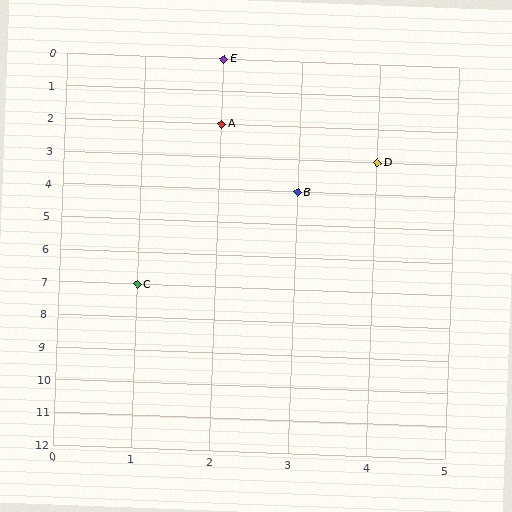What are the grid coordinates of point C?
Point C is at grid coordinates (1, 7).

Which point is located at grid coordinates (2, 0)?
Point E is at (2, 0).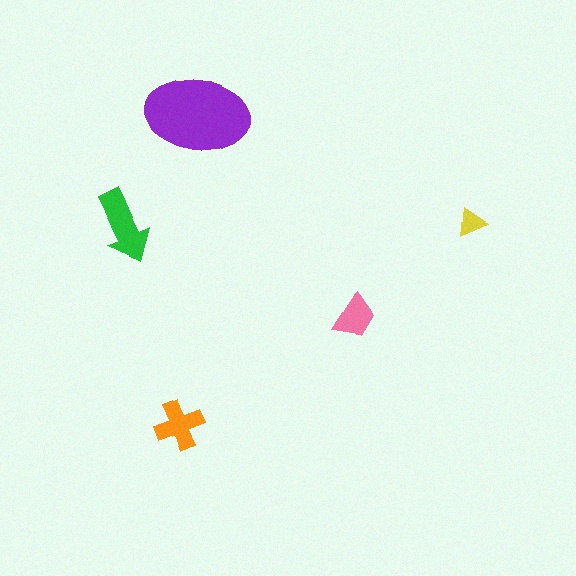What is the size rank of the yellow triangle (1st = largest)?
5th.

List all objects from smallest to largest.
The yellow triangle, the pink trapezoid, the orange cross, the green arrow, the purple ellipse.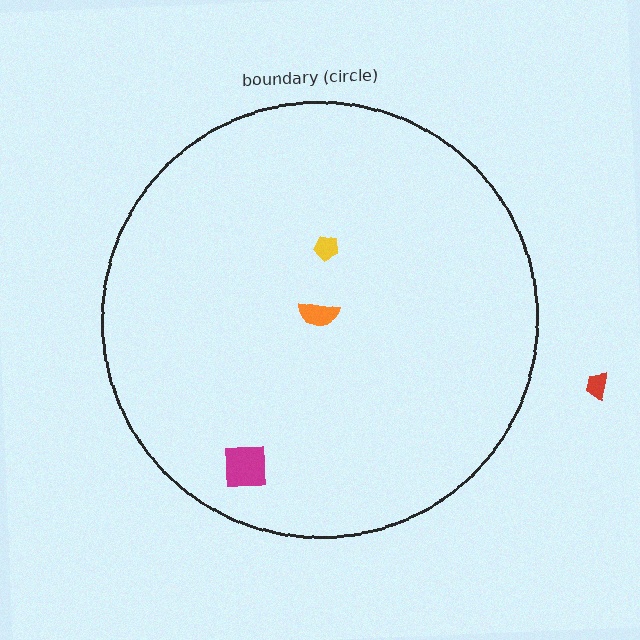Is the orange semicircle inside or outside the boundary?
Inside.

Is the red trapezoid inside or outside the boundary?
Outside.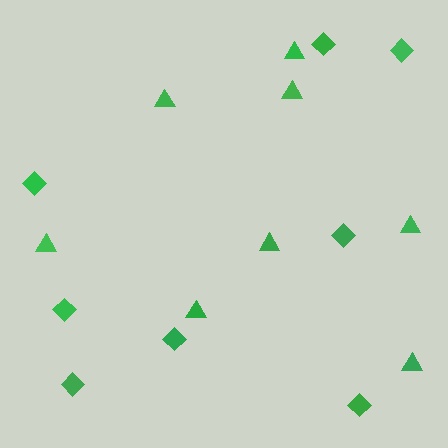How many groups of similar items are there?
There are 2 groups: one group of triangles (8) and one group of diamonds (8).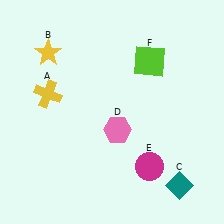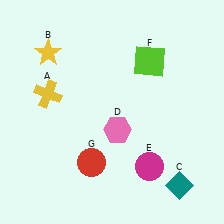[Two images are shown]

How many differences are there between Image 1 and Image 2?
There is 1 difference between the two images.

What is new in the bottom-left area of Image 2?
A red circle (G) was added in the bottom-left area of Image 2.